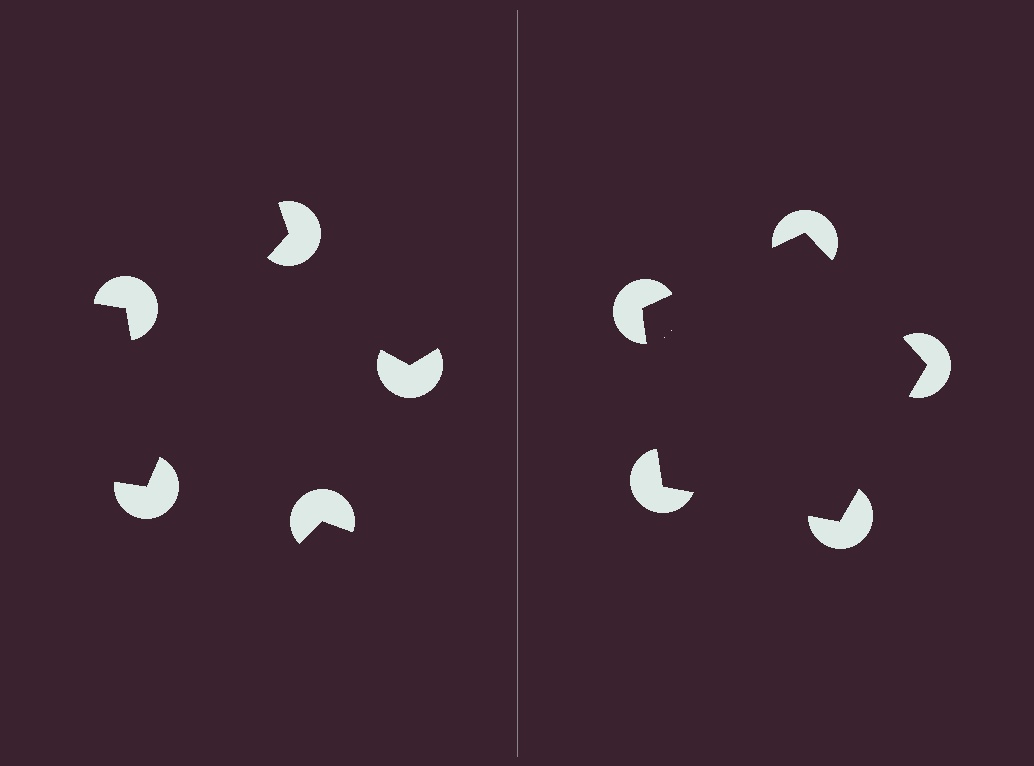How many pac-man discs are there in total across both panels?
10 — 5 on each side.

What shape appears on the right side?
An illusory pentagon.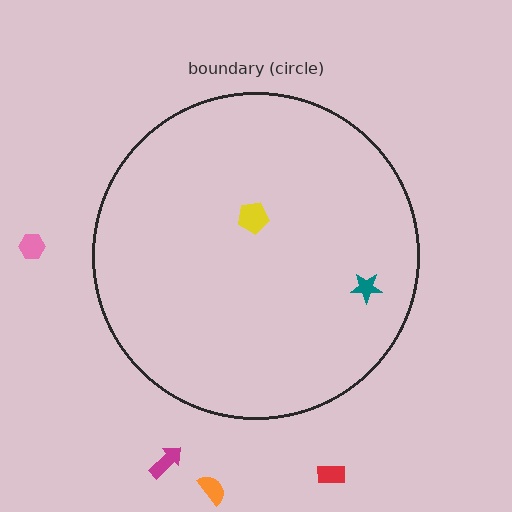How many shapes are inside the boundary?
2 inside, 4 outside.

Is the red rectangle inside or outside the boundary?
Outside.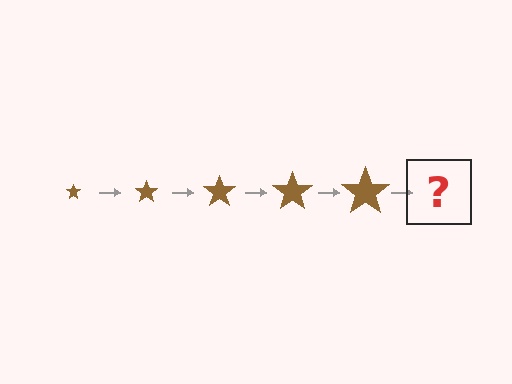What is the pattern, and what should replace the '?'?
The pattern is that the star gets progressively larger each step. The '?' should be a brown star, larger than the previous one.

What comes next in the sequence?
The next element should be a brown star, larger than the previous one.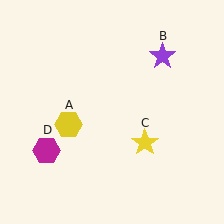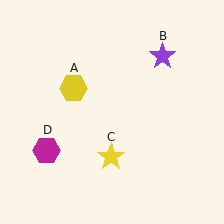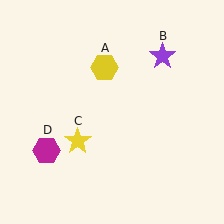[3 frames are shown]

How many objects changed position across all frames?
2 objects changed position: yellow hexagon (object A), yellow star (object C).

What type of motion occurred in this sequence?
The yellow hexagon (object A), yellow star (object C) rotated clockwise around the center of the scene.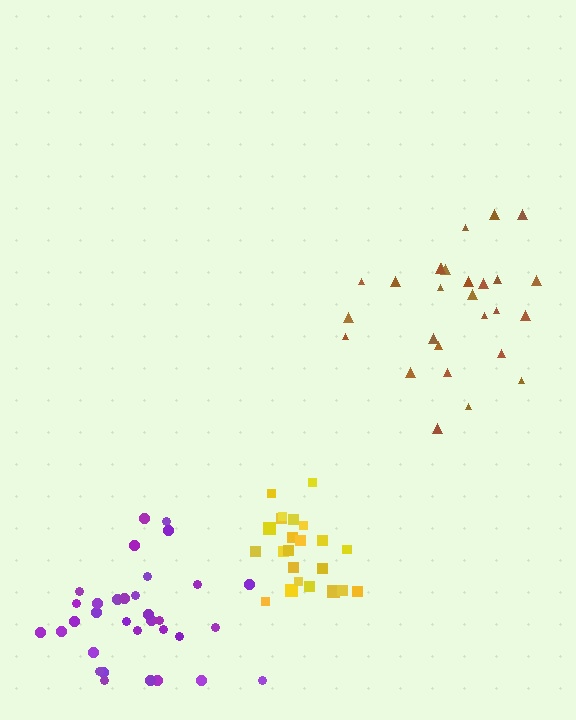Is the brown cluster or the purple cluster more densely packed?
Purple.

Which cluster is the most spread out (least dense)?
Brown.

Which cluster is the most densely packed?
Yellow.